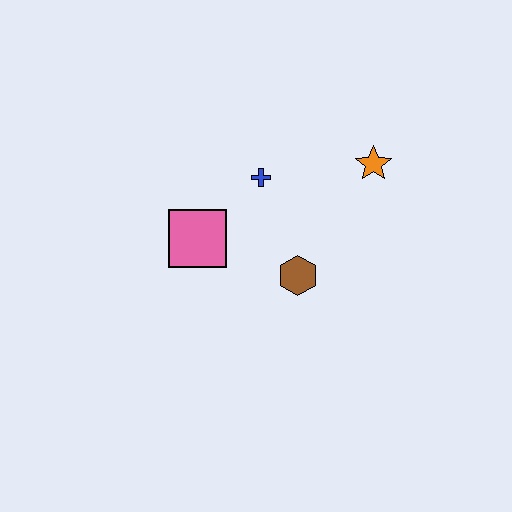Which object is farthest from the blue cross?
The orange star is farthest from the blue cross.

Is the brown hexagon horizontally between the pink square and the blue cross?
No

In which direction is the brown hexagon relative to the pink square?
The brown hexagon is to the right of the pink square.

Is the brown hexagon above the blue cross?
No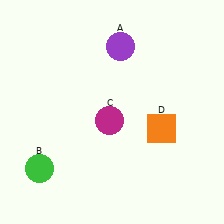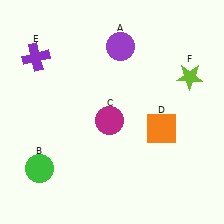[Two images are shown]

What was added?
A purple cross (E), a lime star (F) were added in Image 2.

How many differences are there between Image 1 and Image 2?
There are 2 differences between the two images.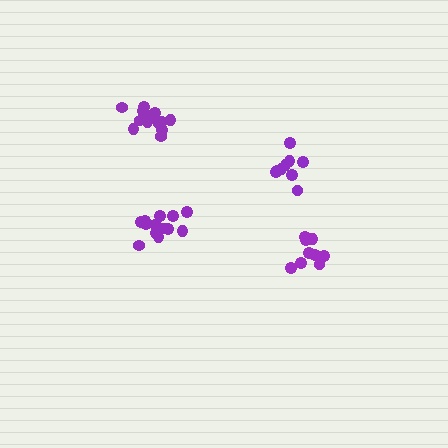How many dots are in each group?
Group 1: 9 dots, Group 2: 14 dots, Group 3: 9 dots, Group 4: 13 dots (45 total).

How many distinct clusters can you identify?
There are 4 distinct clusters.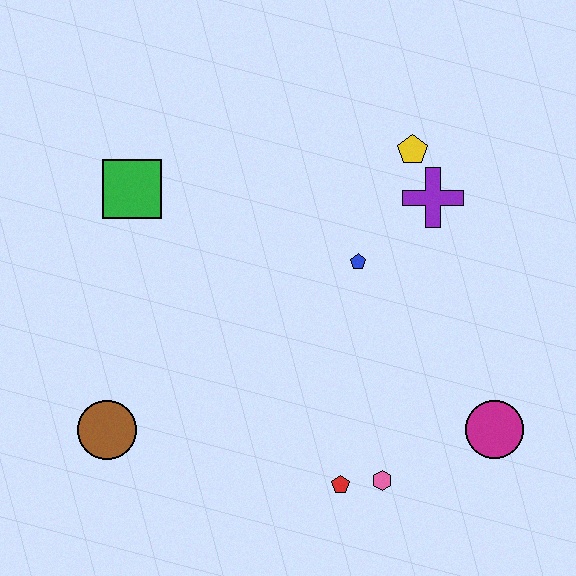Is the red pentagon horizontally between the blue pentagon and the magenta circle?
No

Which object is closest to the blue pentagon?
The purple cross is closest to the blue pentagon.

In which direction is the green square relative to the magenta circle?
The green square is to the left of the magenta circle.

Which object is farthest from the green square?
The magenta circle is farthest from the green square.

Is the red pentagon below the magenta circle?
Yes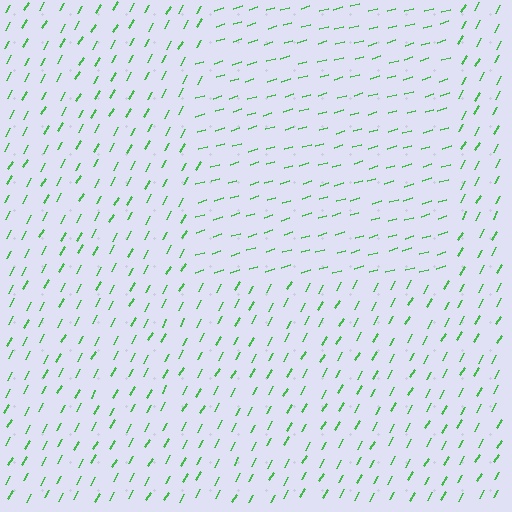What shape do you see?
I see a rectangle.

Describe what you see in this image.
The image is filled with small green line segments. A rectangle region in the image has lines oriented differently from the surrounding lines, creating a visible texture boundary.